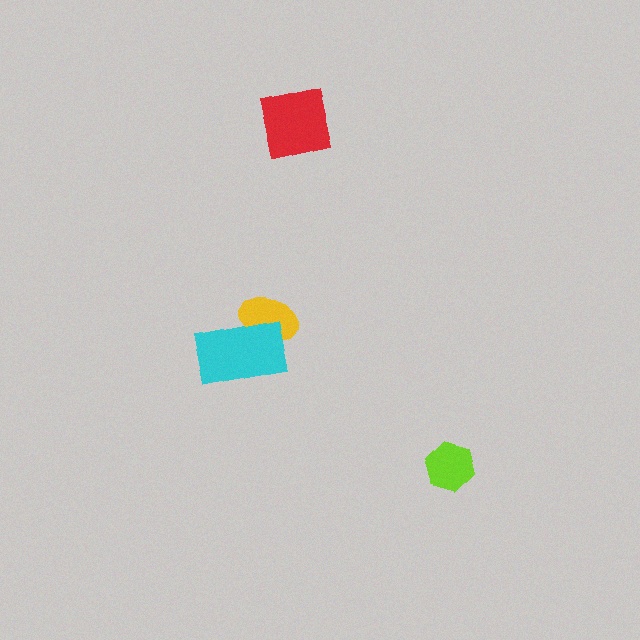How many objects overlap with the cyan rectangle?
1 object overlaps with the cyan rectangle.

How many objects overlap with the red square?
0 objects overlap with the red square.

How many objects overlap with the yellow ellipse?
1 object overlaps with the yellow ellipse.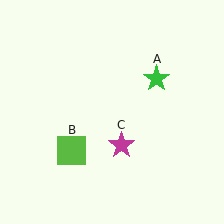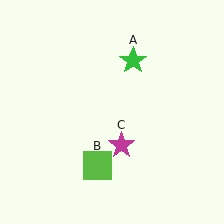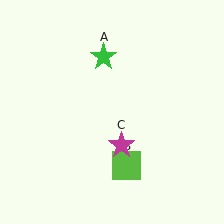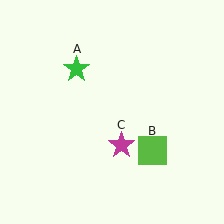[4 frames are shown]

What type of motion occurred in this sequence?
The green star (object A), lime square (object B) rotated counterclockwise around the center of the scene.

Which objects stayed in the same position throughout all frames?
Magenta star (object C) remained stationary.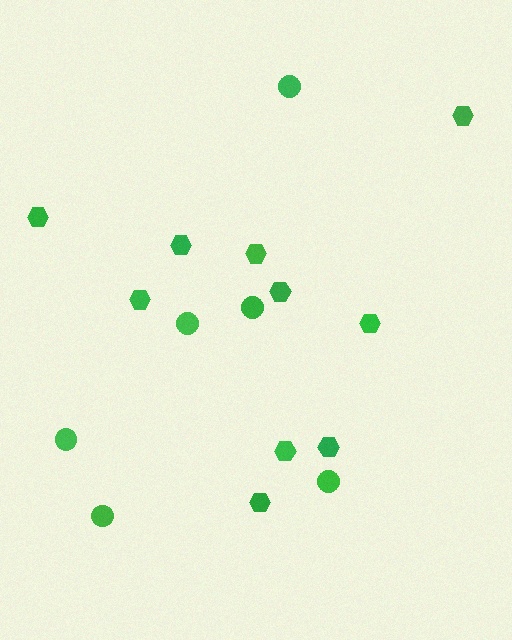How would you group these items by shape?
There are 2 groups: one group of circles (6) and one group of hexagons (10).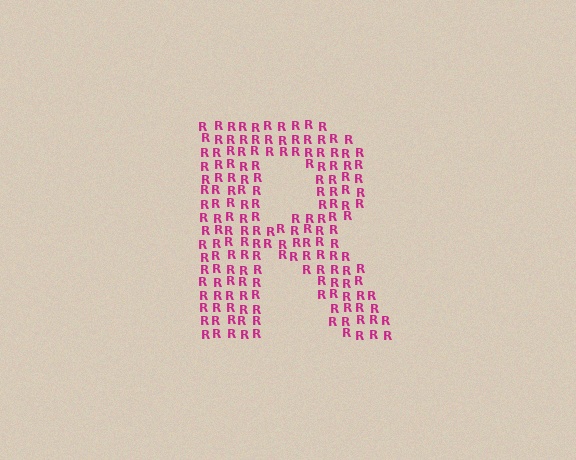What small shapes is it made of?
It is made of small letter R's.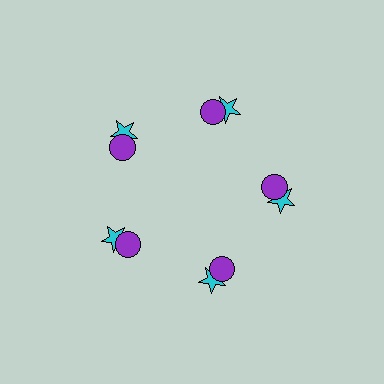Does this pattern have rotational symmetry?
Yes, this pattern has 5-fold rotational symmetry. It looks the same after rotating 72 degrees around the center.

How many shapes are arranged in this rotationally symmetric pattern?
There are 10 shapes, arranged in 5 groups of 2.